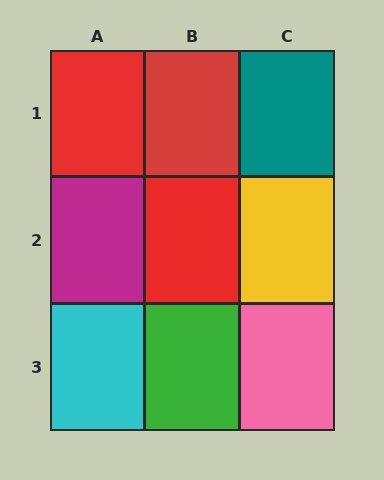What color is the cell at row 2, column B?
Red.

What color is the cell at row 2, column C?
Yellow.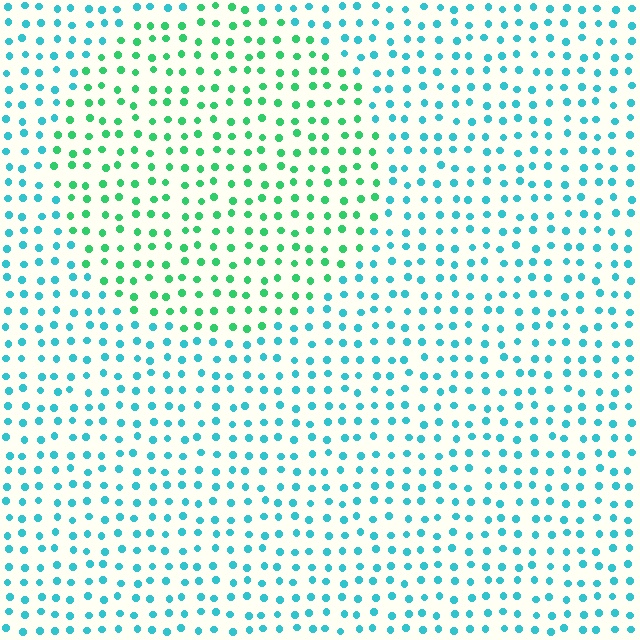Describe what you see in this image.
The image is filled with small cyan elements in a uniform arrangement. A circle-shaped region is visible where the elements are tinted to a slightly different hue, forming a subtle color boundary.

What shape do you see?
I see a circle.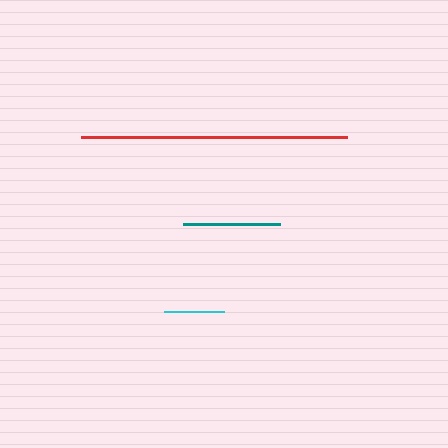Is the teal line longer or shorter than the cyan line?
The teal line is longer than the cyan line.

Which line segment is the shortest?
The cyan line is the shortest at approximately 60 pixels.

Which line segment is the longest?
The red line is the longest at approximately 266 pixels.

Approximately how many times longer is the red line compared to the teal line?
The red line is approximately 2.8 times the length of the teal line.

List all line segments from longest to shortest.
From longest to shortest: red, teal, cyan.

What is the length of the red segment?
The red segment is approximately 266 pixels long.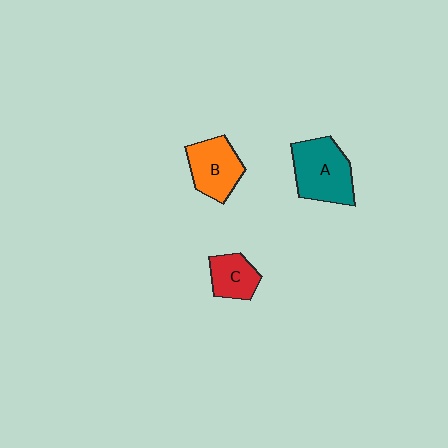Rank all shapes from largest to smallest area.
From largest to smallest: A (teal), B (orange), C (red).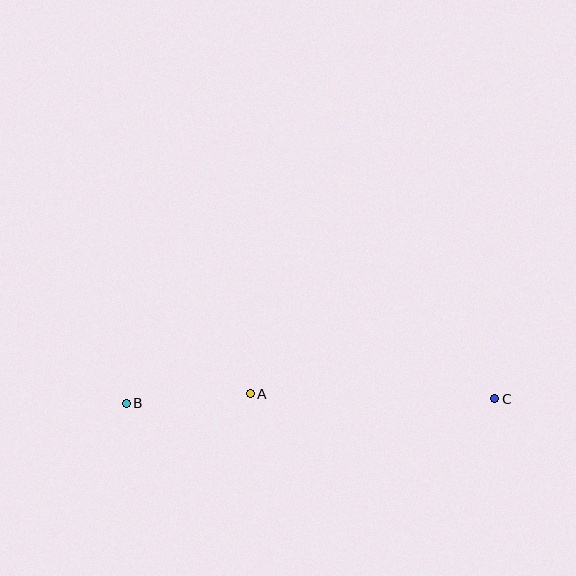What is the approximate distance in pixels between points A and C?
The distance between A and C is approximately 245 pixels.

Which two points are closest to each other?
Points A and B are closest to each other.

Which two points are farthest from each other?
Points B and C are farthest from each other.